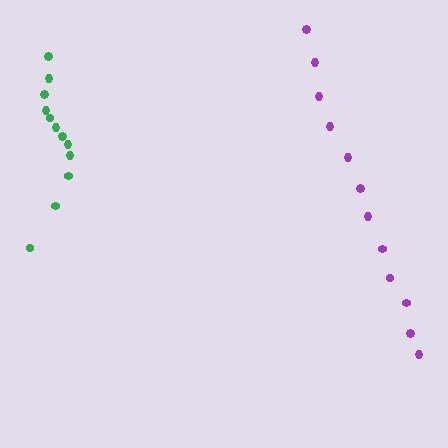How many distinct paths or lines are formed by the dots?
There are 2 distinct paths.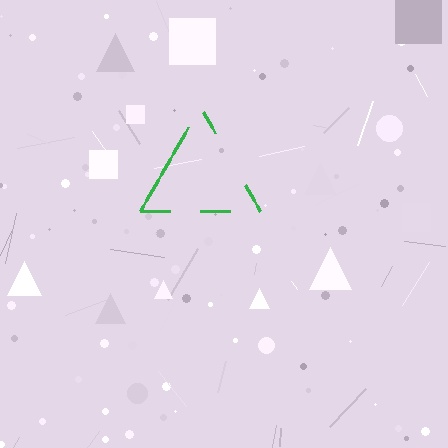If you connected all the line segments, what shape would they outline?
They would outline a triangle.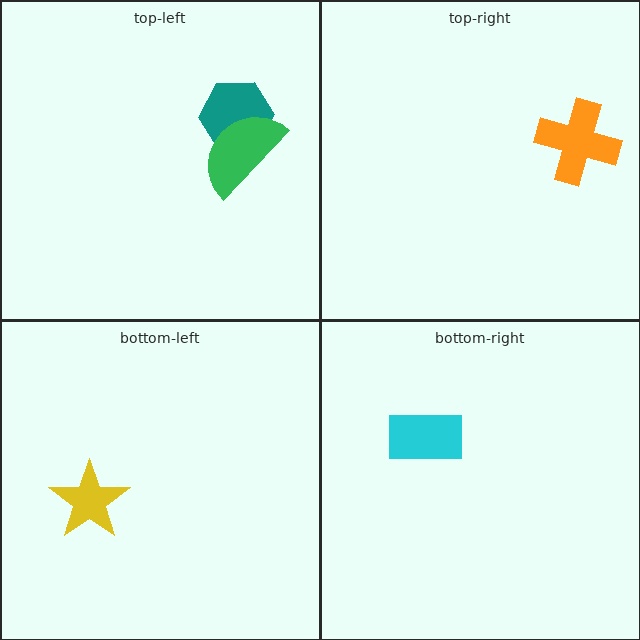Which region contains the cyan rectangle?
The bottom-right region.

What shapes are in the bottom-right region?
The cyan rectangle.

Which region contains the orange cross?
The top-right region.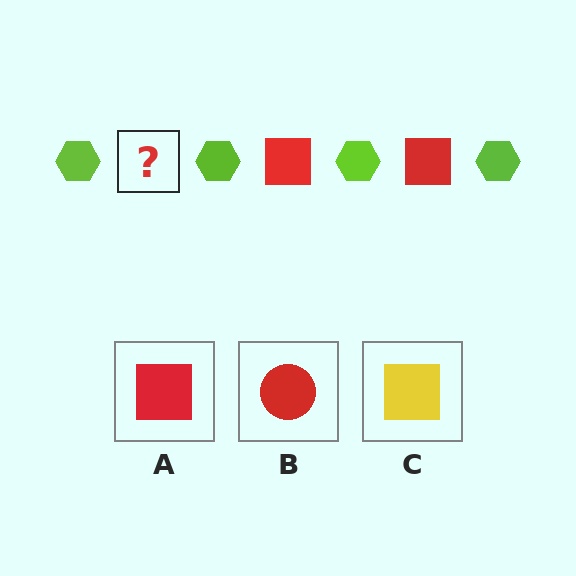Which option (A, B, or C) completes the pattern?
A.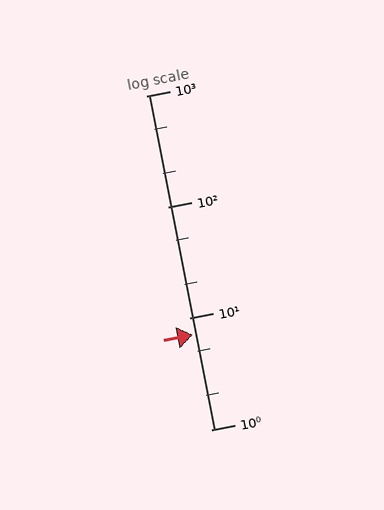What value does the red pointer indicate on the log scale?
The pointer indicates approximately 7.1.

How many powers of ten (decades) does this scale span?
The scale spans 3 decades, from 1 to 1000.